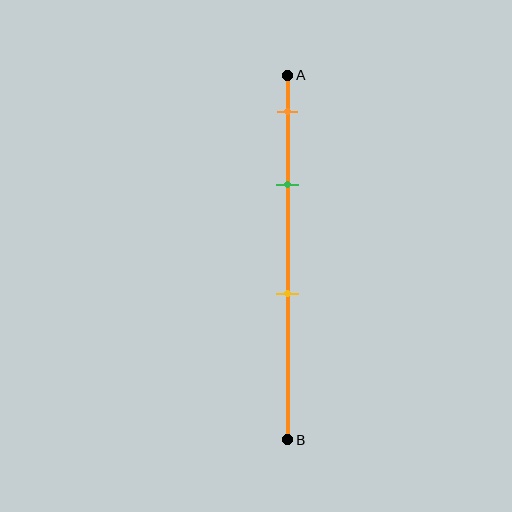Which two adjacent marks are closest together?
The orange and green marks are the closest adjacent pair.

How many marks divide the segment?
There are 3 marks dividing the segment.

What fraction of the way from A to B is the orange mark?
The orange mark is approximately 10% (0.1) of the way from A to B.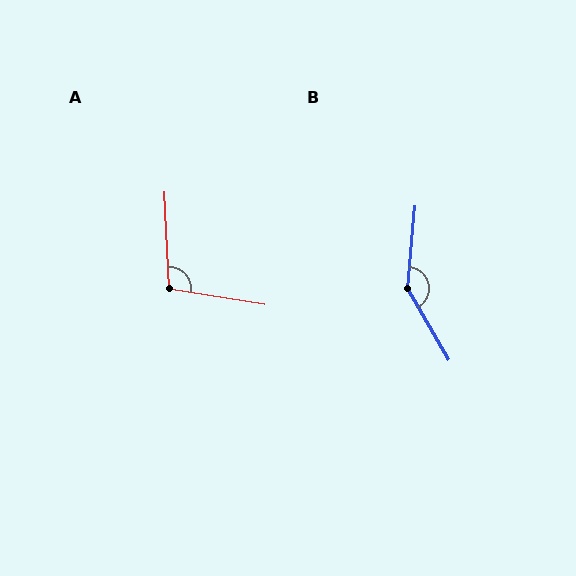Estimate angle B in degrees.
Approximately 145 degrees.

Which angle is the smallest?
A, at approximately 102 degrees.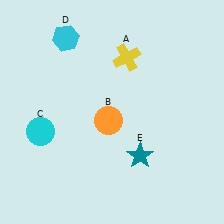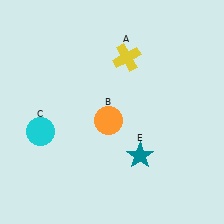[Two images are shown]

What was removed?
The cyan hexagon (D) was removed in Image 2.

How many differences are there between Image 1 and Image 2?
There is 1 difference between the two images.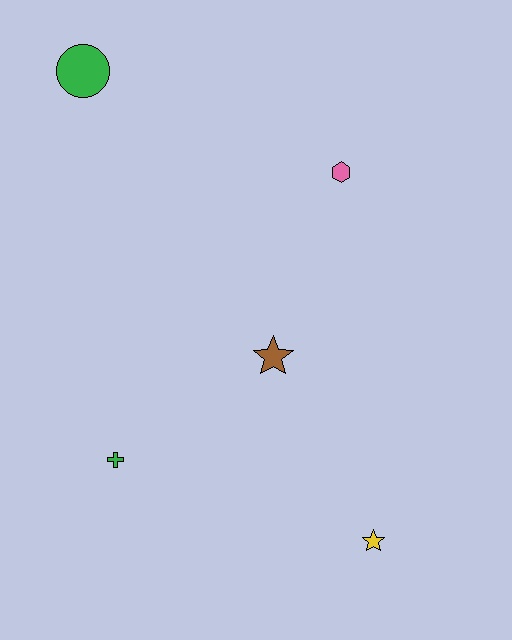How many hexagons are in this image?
There is 1 hexagon.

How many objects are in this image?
There are 5 objects.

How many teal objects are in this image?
There are no teal objects.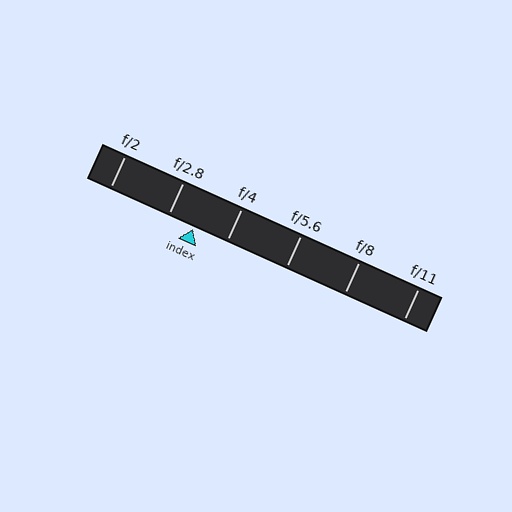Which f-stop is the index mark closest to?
The index mark is closest to f/2.8.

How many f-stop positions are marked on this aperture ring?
There are 6 f-stop positions marked.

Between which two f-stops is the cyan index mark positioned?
The index mark is between f/2.8 and f/4.